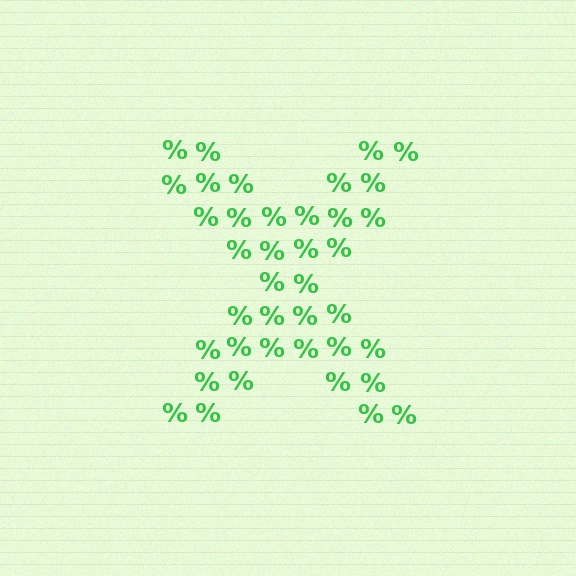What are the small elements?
The small elements are percent signs.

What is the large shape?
The large shape is the letter X.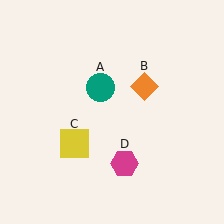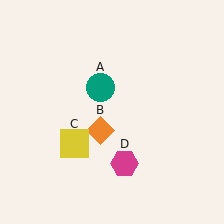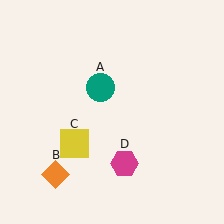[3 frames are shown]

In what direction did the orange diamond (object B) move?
The orange diamond (object B) moved down and to the left.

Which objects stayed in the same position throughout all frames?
Teal circle (object A) and yellow square (object C) and magenta hexagon (object D) remained stationary.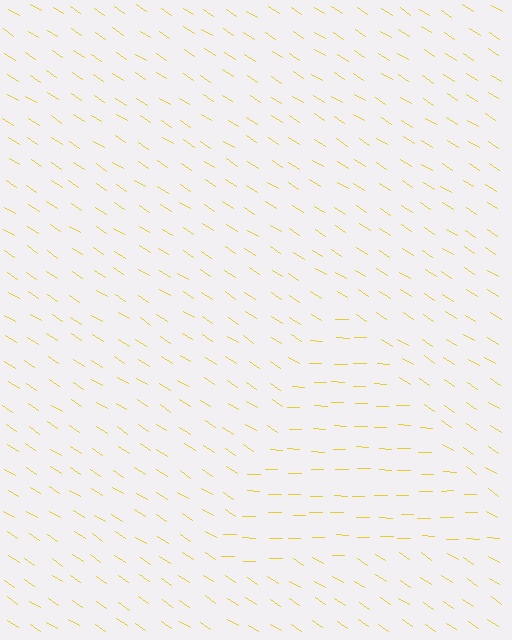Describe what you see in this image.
The image is filled with small yellow line segments. A triangle region in the image has lines oriented differently from the surrounding lines, creating a visible texture boundary.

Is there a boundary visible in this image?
Yes, there is a texture boundary formed by a change in line orientation.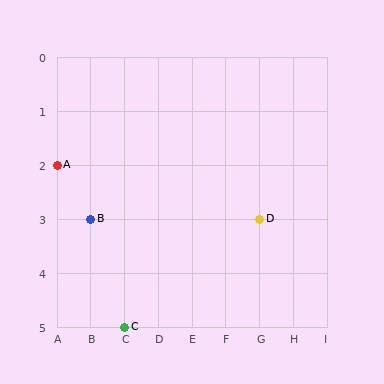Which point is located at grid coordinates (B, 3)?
Point B is at (B, 3).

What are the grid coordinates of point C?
Point C is at grid coordinates (C, 5).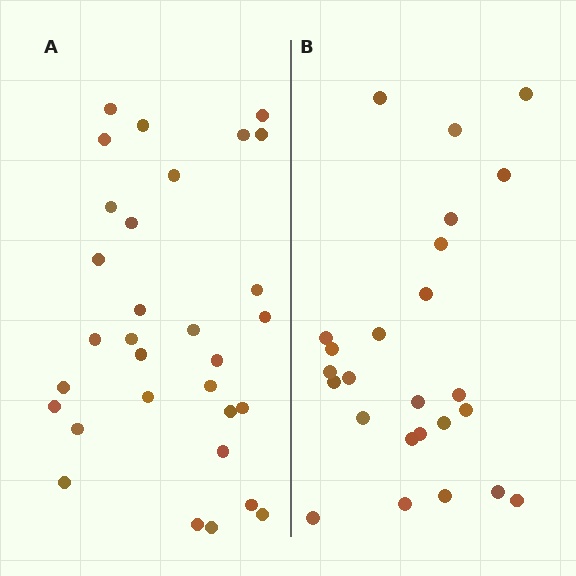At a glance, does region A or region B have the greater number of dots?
Region A (the left region) has more dots.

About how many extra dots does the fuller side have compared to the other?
Region A has about 6 more dots than region B.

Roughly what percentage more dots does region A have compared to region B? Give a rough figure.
About 25% more.